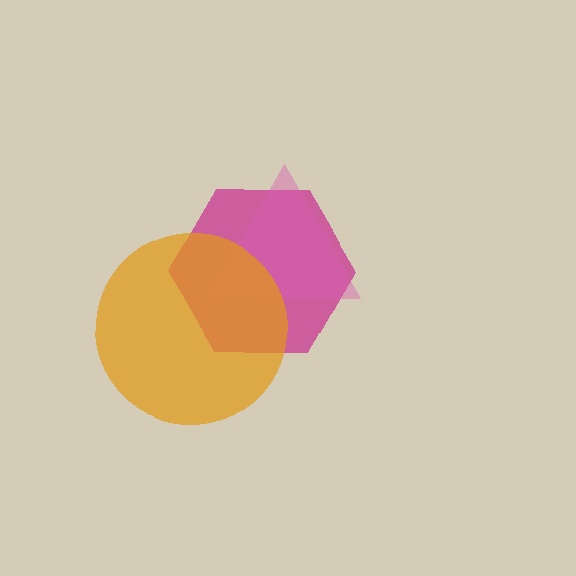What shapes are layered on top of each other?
The layered shapes are: a magenta hexagon, a pink triangle, an orange circle.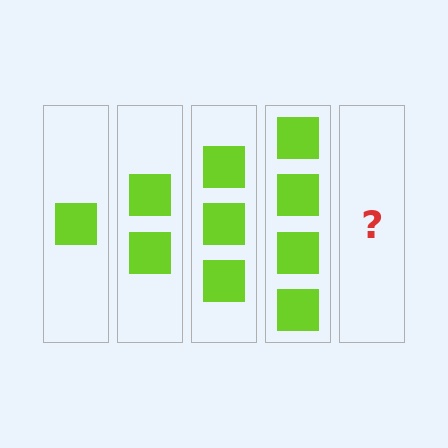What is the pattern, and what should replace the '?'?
The pattern is that each step adds one more square. The '?' should be 5 squares.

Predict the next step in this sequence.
The next step is 5 squares.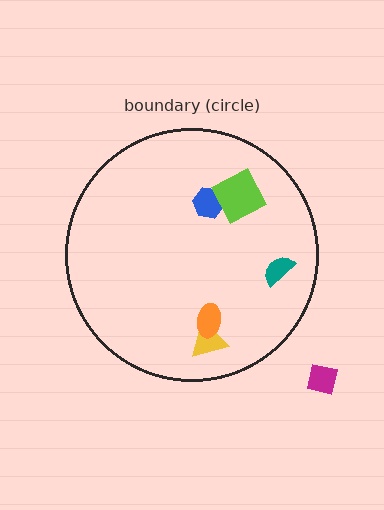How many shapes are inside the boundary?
5 inside, 1 outside.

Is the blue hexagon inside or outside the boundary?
Inside.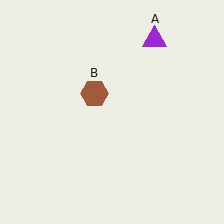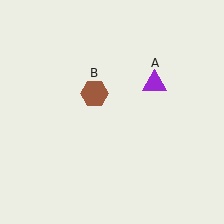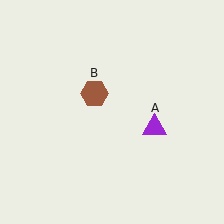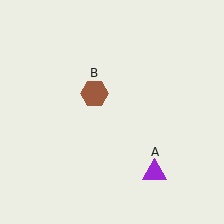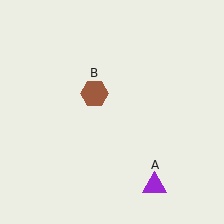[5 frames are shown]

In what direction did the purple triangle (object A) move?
The purple triangle (object A) moved down.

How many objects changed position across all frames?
1 object changed position: purple triangle (object A).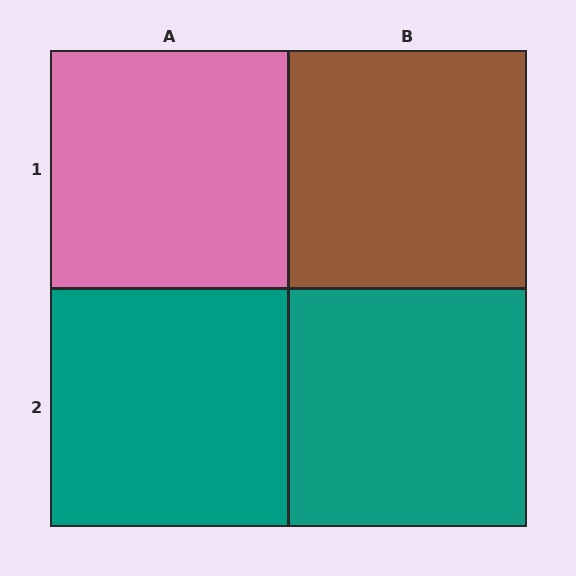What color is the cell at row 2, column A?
Teal.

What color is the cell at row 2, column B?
Teal.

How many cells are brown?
1 cell is brown.